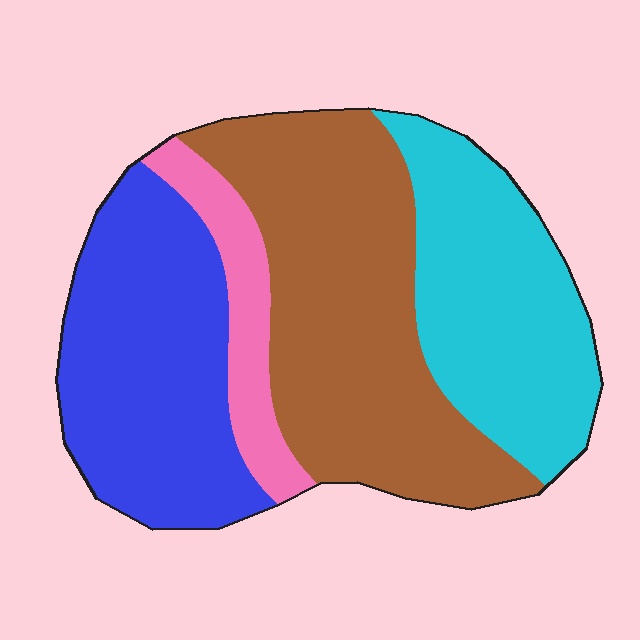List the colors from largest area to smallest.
From largest to smallest: brown, blue, cyan, pink.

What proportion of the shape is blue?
Blue covers 29% of the shape.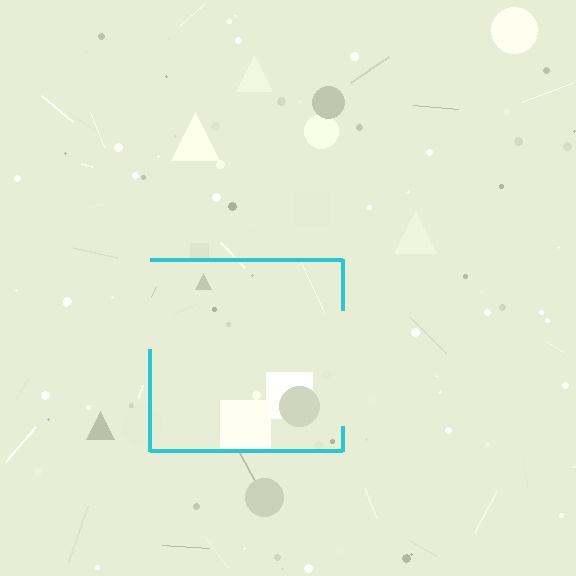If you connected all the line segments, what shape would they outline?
They would outline a square.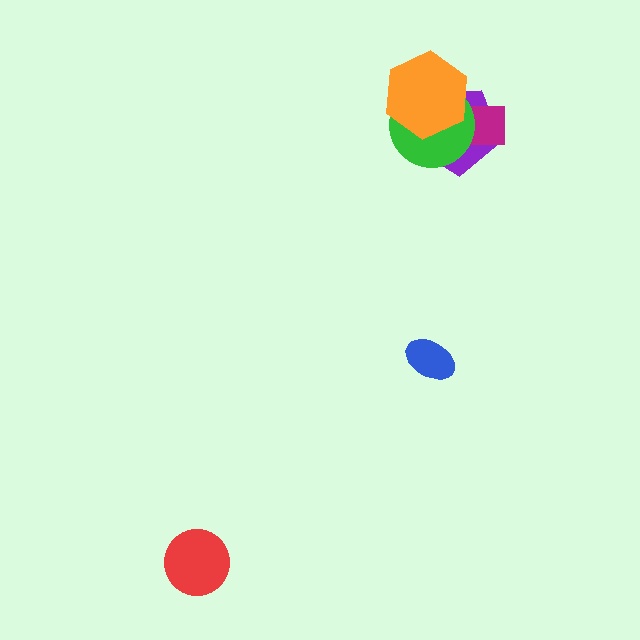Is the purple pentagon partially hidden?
Yes, it is partially covered by another shape.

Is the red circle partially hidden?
No, no other shape covers it.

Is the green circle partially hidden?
Yes, it is partially covered by another shape.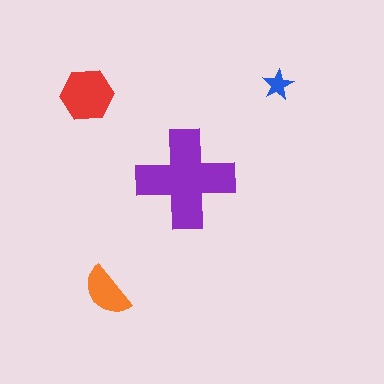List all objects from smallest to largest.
The blue star, the orange semicircle, the red hexagon, the purple cross.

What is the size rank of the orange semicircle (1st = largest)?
3rd.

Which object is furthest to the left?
The red hexagon is leftmost.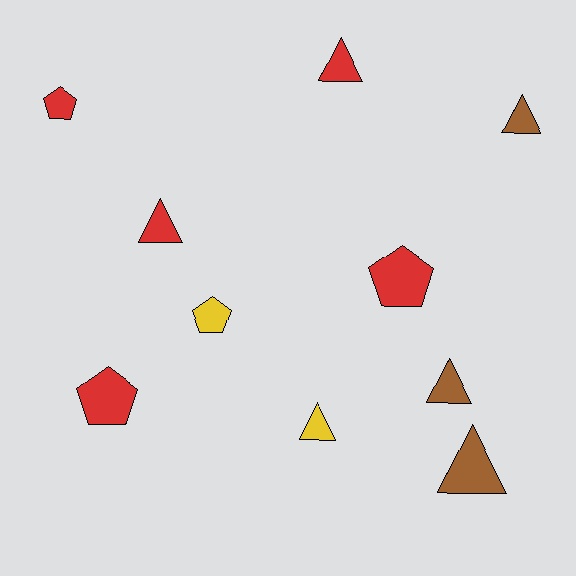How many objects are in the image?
There are 10 objects.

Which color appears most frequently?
Red, with 5 objects.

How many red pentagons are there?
There are 3 red pentagons.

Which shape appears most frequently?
Triangle, with 6 objects.